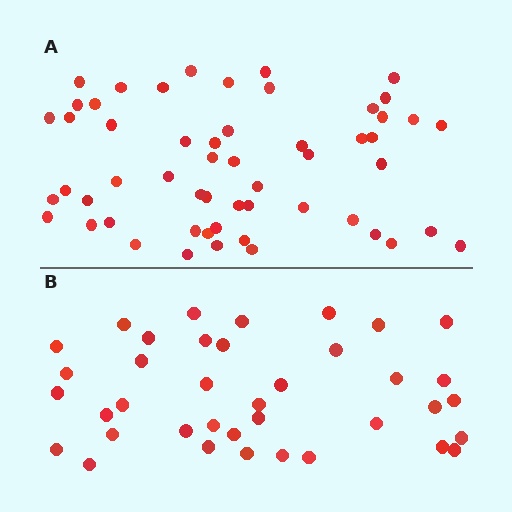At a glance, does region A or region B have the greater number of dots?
Region A (the top region) has more dots.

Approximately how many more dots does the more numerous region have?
Region A has approximately 15 more dots than region B.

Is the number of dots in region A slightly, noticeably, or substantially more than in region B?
Region A has noticeably more, but not dramatically so. The ratio is roughly 1.4 to 1.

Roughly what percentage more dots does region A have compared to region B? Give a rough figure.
About 45% more.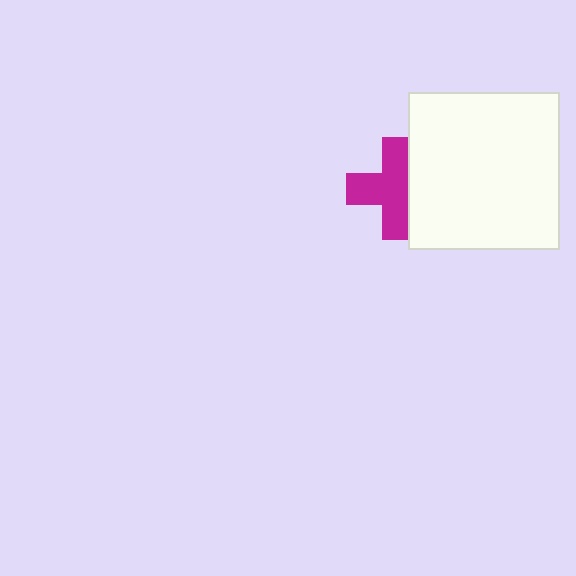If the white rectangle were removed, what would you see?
You would see the complete magenta cross.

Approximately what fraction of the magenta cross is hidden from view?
Roughly 32% of the magenta cross is hidden behind the white rectangle.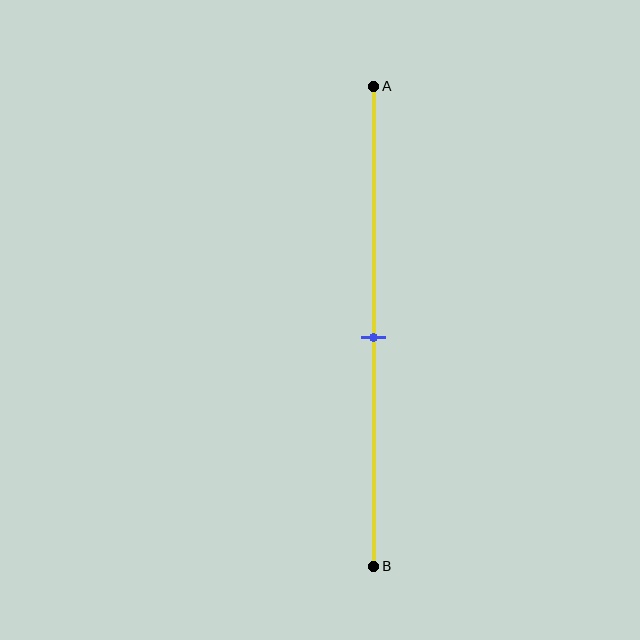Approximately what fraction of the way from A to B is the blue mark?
The blue mark is approximately 50% of the way from A to B.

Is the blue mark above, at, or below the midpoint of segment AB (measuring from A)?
The blue mark is approximately at the midpoint of segment AB.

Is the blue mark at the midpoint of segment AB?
Yes, the mark is approximately at the midpoint.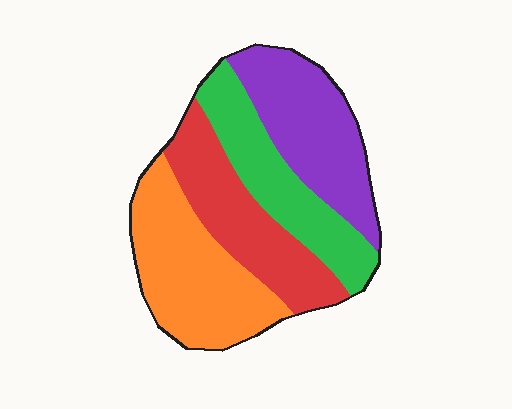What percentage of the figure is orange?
Orange covers roughly 30% of the figure.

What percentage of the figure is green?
Green covers 22% of the figure.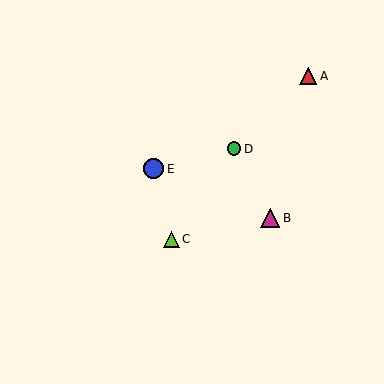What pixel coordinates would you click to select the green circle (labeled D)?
Click at (234, 149) to select the green circle D.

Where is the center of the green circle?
The center of the green circle is at (234, 149).